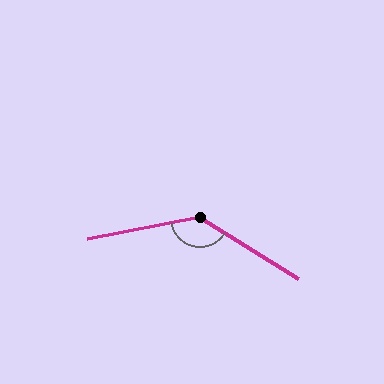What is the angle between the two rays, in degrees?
Approximately 137 degrees.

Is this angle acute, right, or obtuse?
It is obtuse.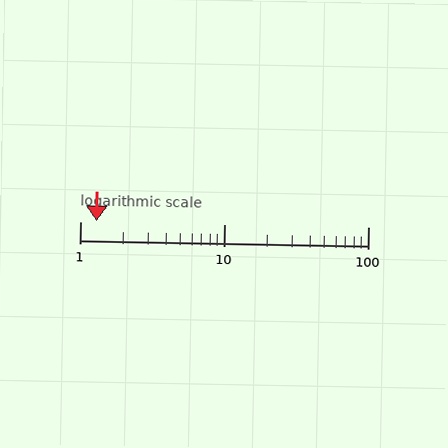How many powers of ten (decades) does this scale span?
The scale spans 2 decades, from 1 to 100.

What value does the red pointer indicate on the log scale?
The pointer indicates approximately 1.3.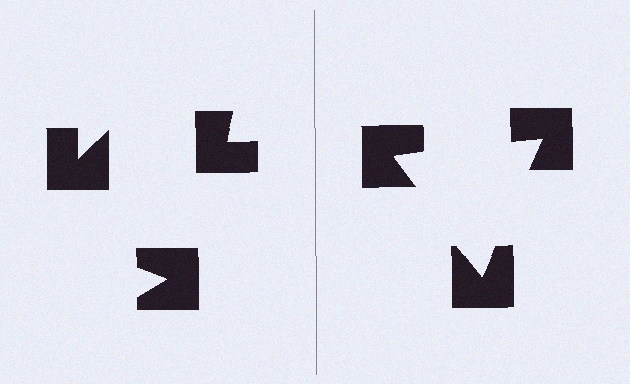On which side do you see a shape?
An illusory triangle appears on the right side. On the left side the wedge cuts are rotated, so no coherent shape forms.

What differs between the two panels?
The notched squares are positioned identically on both sides; only the wedge orientations differ. On the right they align to a triangle; on the left they are misaligned.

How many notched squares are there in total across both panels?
6 — 3 on each side.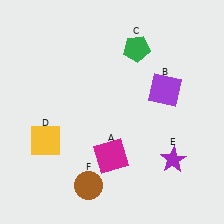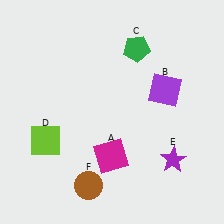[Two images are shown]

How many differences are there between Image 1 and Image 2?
There is 1 difference between the two images.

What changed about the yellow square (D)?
In Image 1, D is yellow. In Image 2, it changed to lime.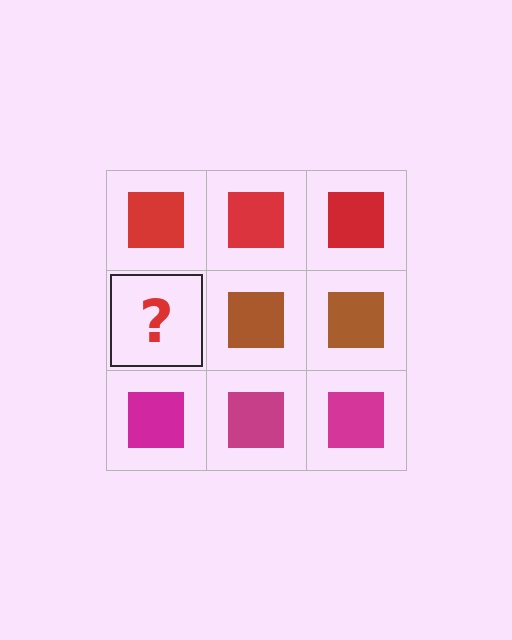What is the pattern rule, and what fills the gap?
The rule is that each row has a consistent color. The gap should be filled with a brown square.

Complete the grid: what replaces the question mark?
The question mark should be replaced with a brown square.